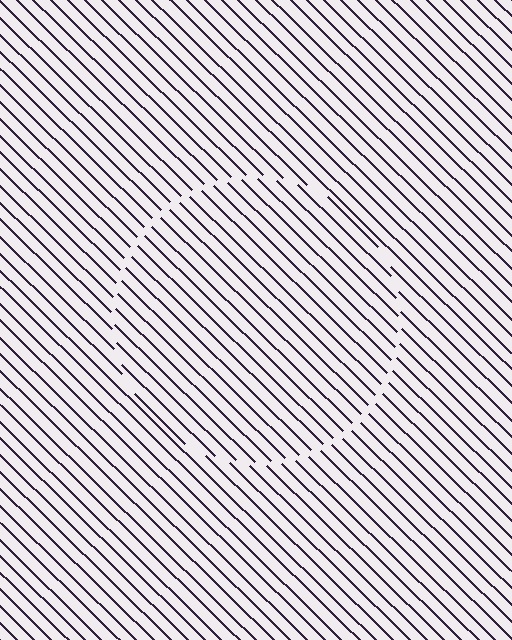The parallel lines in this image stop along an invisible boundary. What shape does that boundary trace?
An illusory circle. The interior of the shape contains the same grating, shifted by half a period — the contour is defined by the phase discontinuity where line-ends from the inner and outer gratings abut.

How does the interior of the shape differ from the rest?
The interior of the shape contains the same grating, shifted by half a period — the contour is defined by the phase discontinuity where line-ends from the inner and outer gratings abut.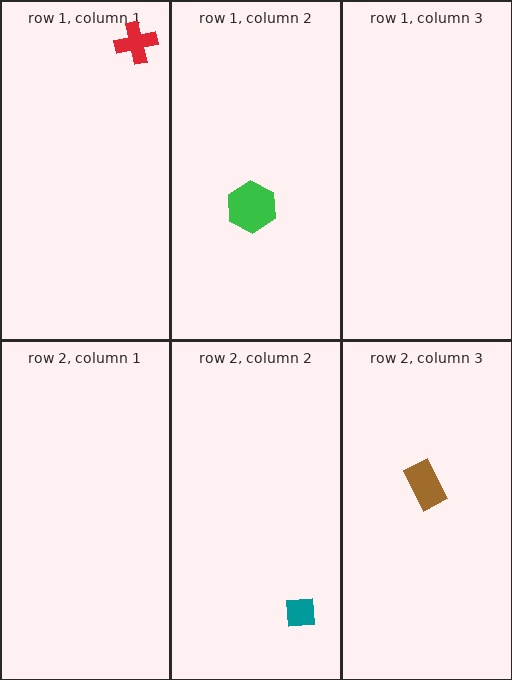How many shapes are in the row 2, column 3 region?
1.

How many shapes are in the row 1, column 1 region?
1.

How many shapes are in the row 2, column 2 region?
1.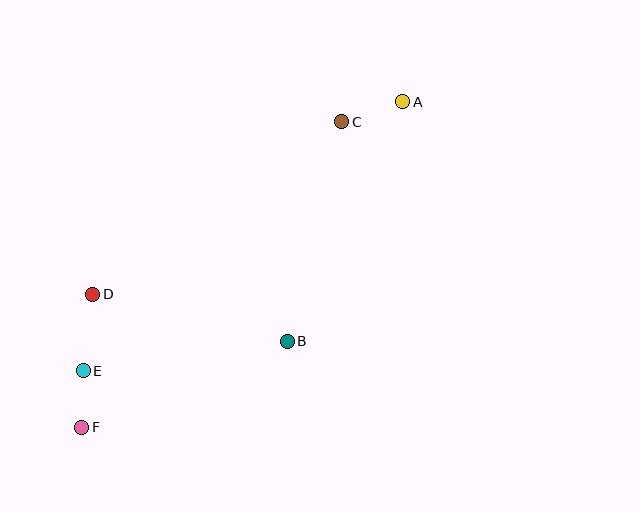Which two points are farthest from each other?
Points A and F are farthest from each other.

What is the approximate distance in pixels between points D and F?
The distance between D and F is approximately 133 pixels.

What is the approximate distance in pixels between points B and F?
The distance between B and F is approximately 223 pixels.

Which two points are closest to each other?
Points E and F are closest to each other.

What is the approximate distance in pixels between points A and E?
The distance between A and E is approximately 417 pixels.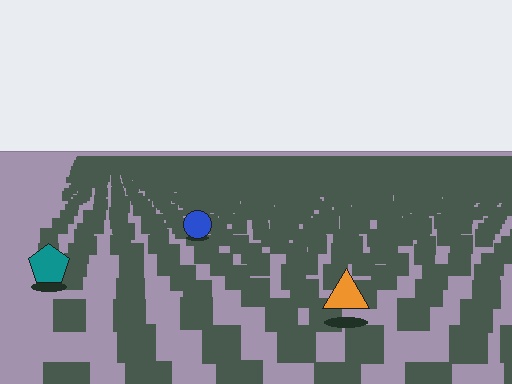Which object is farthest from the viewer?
The blue circle is farthest from the viewer. It appears smaller and the ground texture around it is denser.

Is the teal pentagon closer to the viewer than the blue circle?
Yes. The teal pentagon is closer — you can tell from the texture gradient: the ground texture is coarser near it.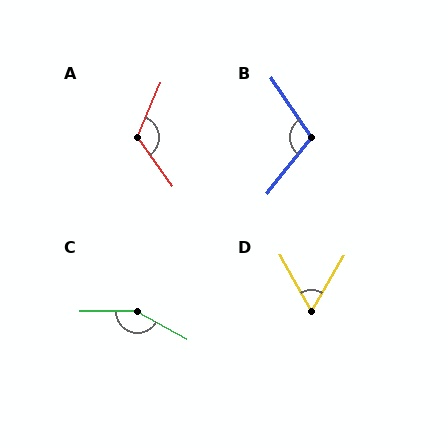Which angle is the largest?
C, at approximately 151 degrees.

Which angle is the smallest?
D, at approximately 60 degrees.